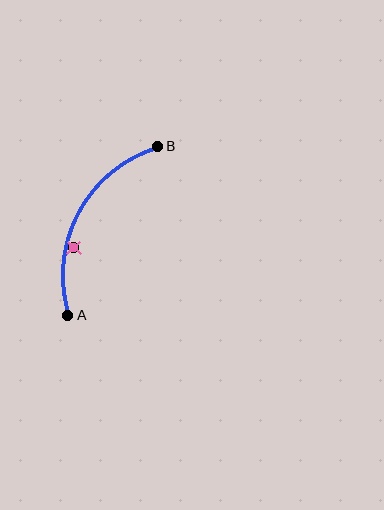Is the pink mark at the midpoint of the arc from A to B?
No — the pink mark does not lie on the arc at all. It sits slightly inside the curve.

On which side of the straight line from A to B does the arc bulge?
The arc bulges to the left of the straight line connecting A and B.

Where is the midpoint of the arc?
The arc midpoint is the point on the curve farthest from the straight line joining A and B. It sits to the left of that line.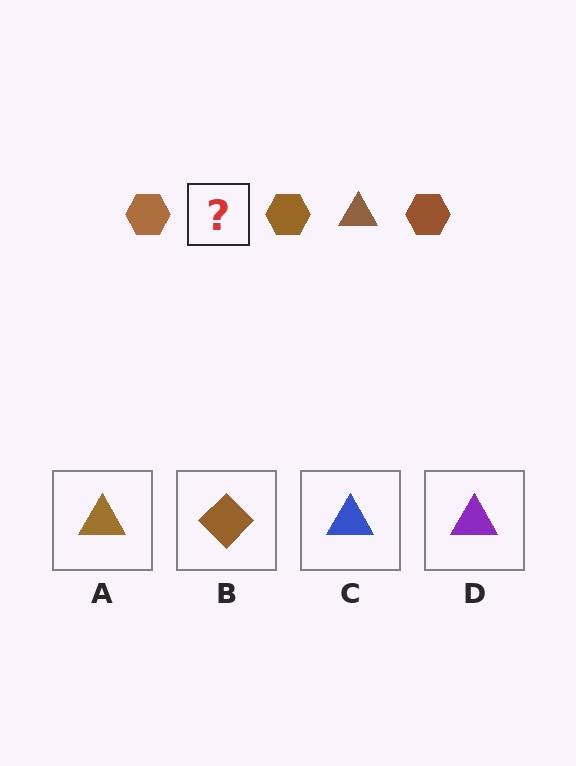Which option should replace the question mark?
Option A.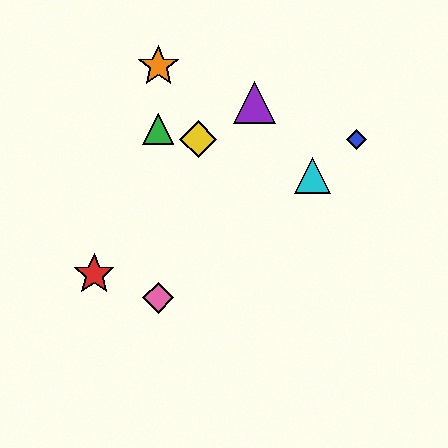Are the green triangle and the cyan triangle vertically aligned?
No, the green triangle is at x≈158 and the cyan triangle is at x≈312.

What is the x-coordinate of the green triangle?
The green triangle is at x≈158.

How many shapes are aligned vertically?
3 shapes (the green triangle, the orange star, the pink diamond) are aligned vertically.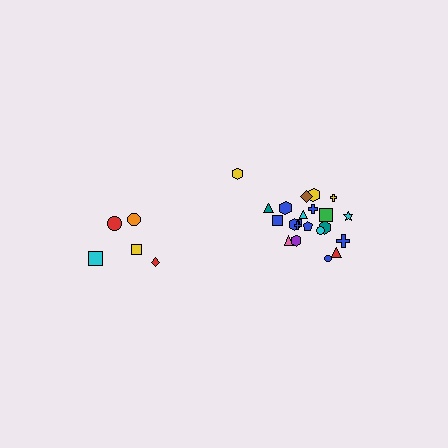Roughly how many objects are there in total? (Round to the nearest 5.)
Roughly 25 objects in total.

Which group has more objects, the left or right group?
The right group.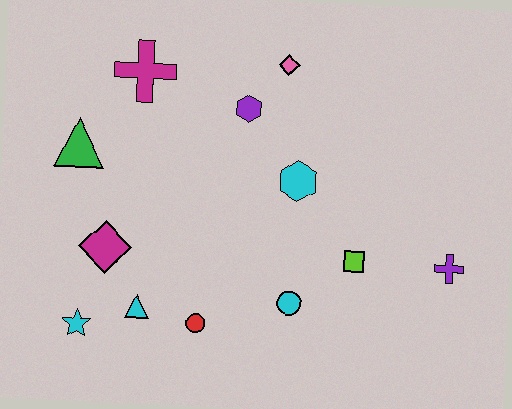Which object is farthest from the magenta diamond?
The purple cross is farthest from the magenta diamond.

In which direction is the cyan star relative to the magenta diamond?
The cyan star is below the magenta diamond.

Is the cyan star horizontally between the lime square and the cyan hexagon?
No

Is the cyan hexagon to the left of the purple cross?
Yes